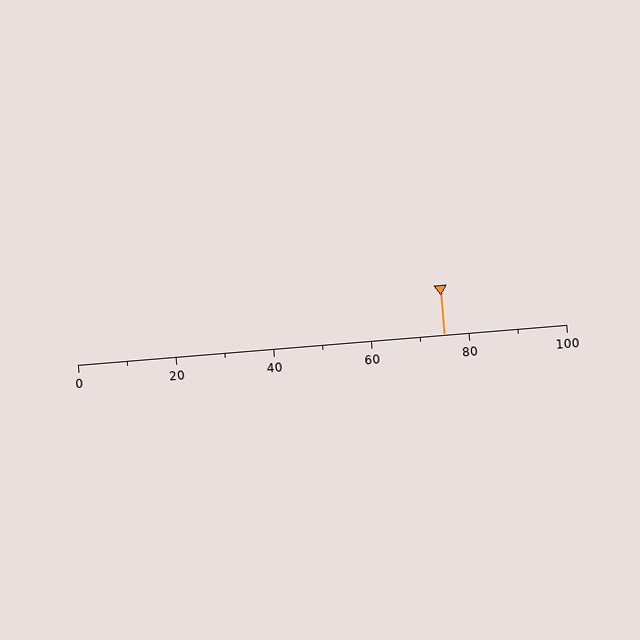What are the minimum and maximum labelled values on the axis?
The axis runs from 0 to 100.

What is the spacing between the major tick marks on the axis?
The major ticks are spaced 20 apart.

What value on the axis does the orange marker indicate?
The marker indicates approximately 75.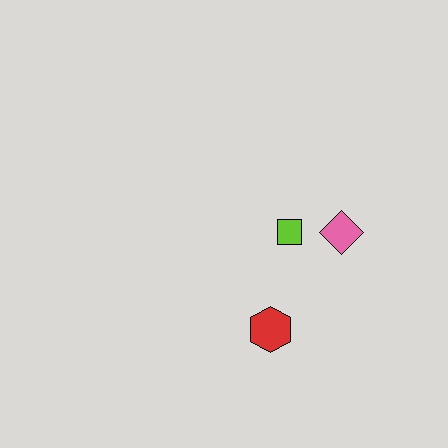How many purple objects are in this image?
There are no purple objects.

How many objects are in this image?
There are 3 objects.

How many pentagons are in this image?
There are no pentagons.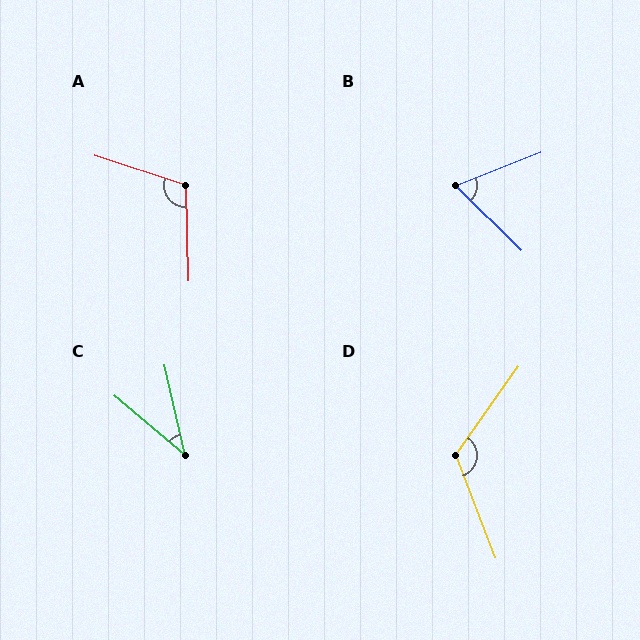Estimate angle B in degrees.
Approximately 66 degrees.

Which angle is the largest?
D, at approximately 124 degrees.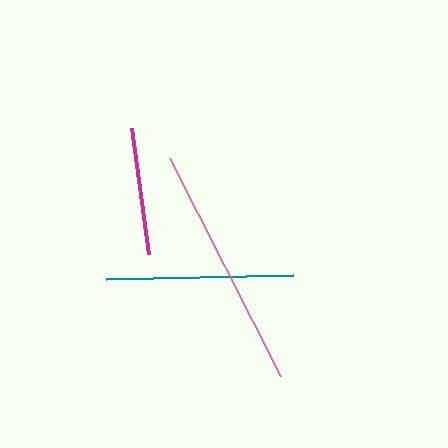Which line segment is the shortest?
The magenta line is the shortest at approximately 127 pixels.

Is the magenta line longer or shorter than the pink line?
The pink line is longer than the magenta line.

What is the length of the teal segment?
The teal segment is approximately 186 pixels long.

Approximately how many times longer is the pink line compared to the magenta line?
The pink line is approximately 1.9 times the length of the magenta line.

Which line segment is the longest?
The pink line is the longest at approximately 245 pixels.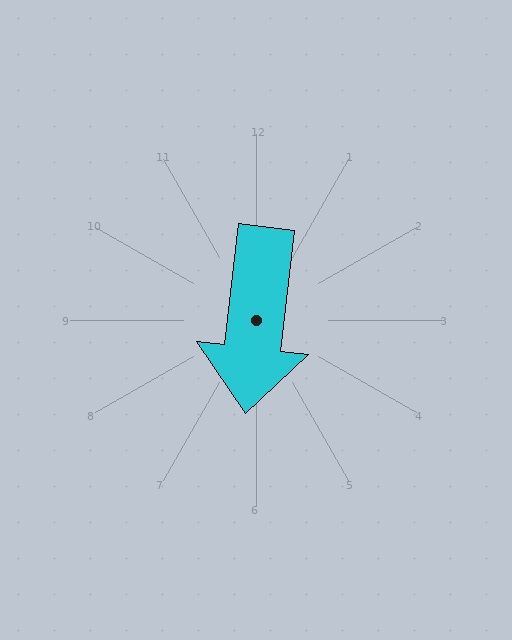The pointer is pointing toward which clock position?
Roughly 6 o'clock.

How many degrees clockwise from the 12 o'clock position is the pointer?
Approximately 187 degrees.